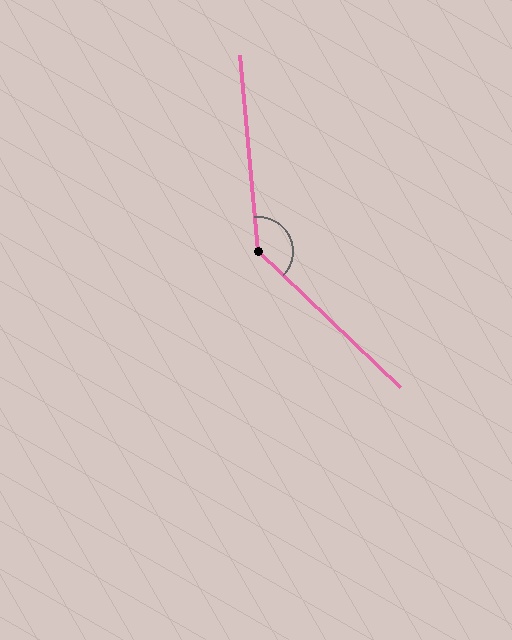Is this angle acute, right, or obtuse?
It is obtuse.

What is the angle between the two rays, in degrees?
Approximately 139 degrees.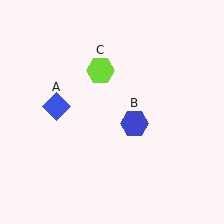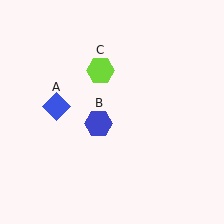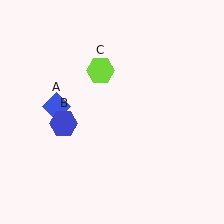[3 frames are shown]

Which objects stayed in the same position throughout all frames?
Blue diamond (object A) and lime hexagon (object C) remained stationary.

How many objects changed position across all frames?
1 object changed position: blue hexagon (object B).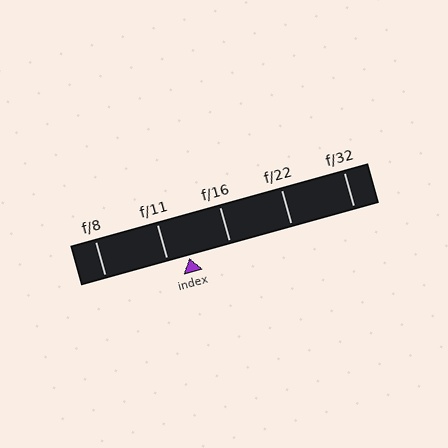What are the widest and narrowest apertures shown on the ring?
The widest aperture shown is f/8 and the narrowest is f/32.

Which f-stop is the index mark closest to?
The index mark is closest to f/11.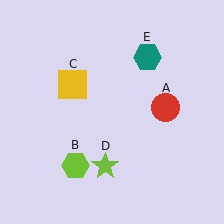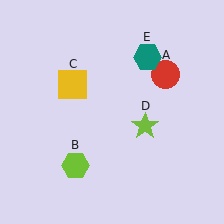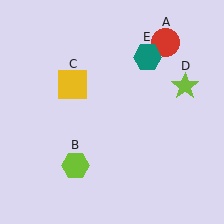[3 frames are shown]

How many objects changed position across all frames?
2 objects changed position: red circle (object A), lime star (object D).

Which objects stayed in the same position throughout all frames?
Lime hexagon (object B) and yellow square (object C) and teal hexagon (object E) remained stationary.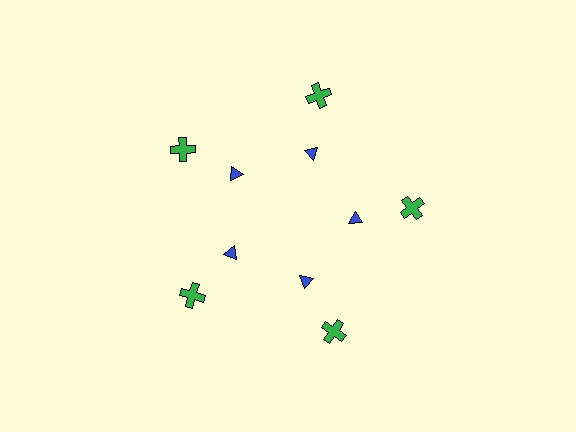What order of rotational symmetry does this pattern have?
This pattern has 5-fold rotational symmetry.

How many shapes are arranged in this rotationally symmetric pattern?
There are 10 shapes, arranged in 5 groups of 2.